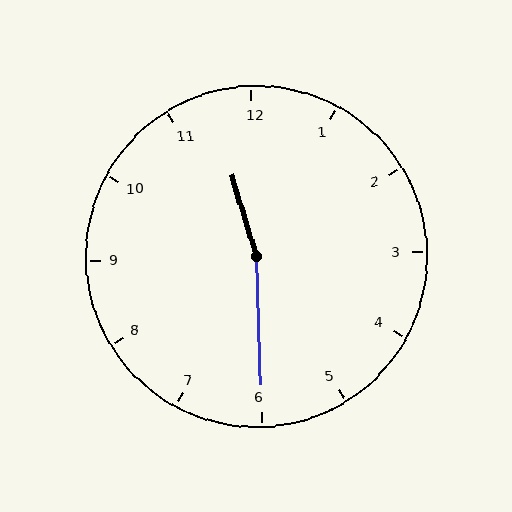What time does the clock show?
11:30.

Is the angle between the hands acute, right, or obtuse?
It is obtuse.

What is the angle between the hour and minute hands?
Approximately 165 degrees.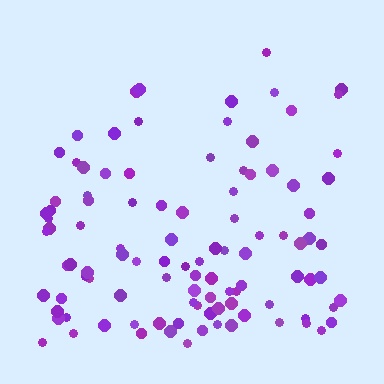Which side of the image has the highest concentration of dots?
The bottom.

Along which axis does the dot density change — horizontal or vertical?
Vertical.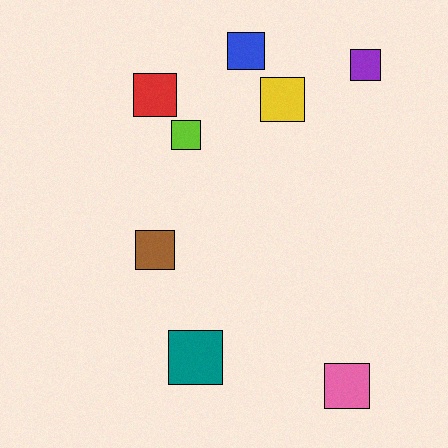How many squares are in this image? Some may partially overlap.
There are 8 squares.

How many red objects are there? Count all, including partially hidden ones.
There is 1 red object.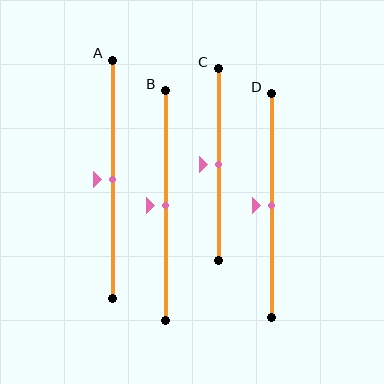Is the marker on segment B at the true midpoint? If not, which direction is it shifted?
Yes, the marker on segment B is at the true midpoint.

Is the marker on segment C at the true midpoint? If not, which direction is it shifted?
Yes, the marker on segment C is at the true midpoint.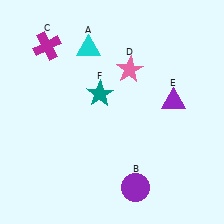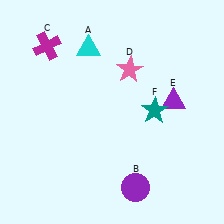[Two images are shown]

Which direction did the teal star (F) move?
The teal star (F) moved right.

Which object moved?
The teal star (F) moved right.